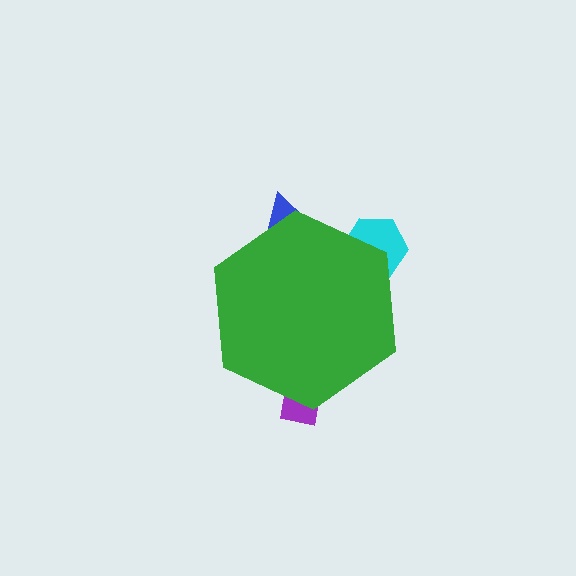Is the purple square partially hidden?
Yes, the purple square is partially hidden behind the green hexagon.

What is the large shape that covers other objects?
A green hexagon.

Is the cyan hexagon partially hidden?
Yes, the cyan hexagon is partially hidden behind the green hexagon.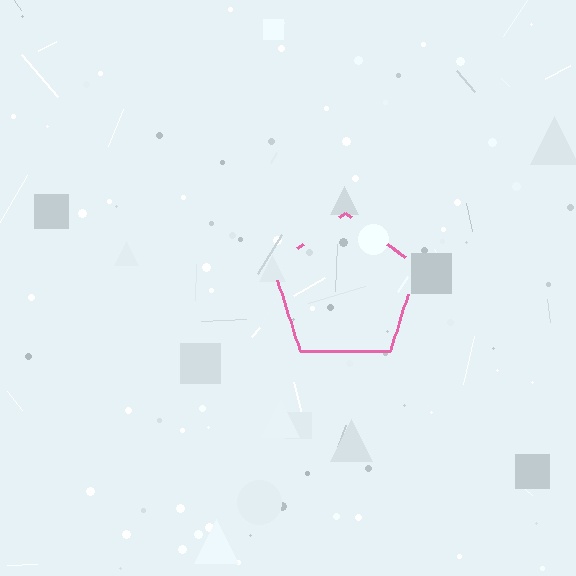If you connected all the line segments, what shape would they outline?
They would outline a pentagon.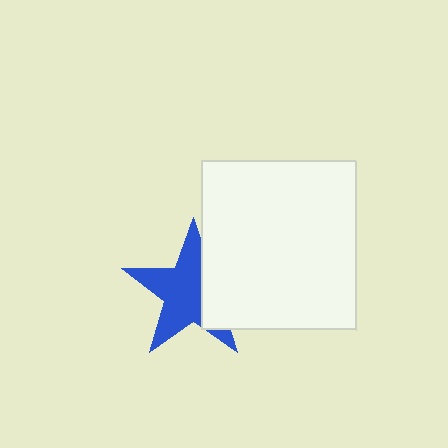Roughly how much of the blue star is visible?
Most of it is visible (roughly 67%).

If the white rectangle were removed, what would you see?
You would see the complete blue star.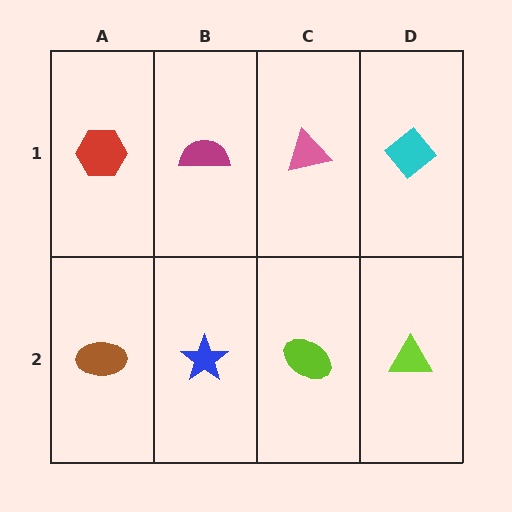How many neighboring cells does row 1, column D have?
2.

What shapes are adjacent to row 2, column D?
A cyan diamond (row 1, column D), a lime ellipse (row 2, column C).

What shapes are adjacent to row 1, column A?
A brown ellipse (row 2, column A), a magenta semicircle (row 1, column B).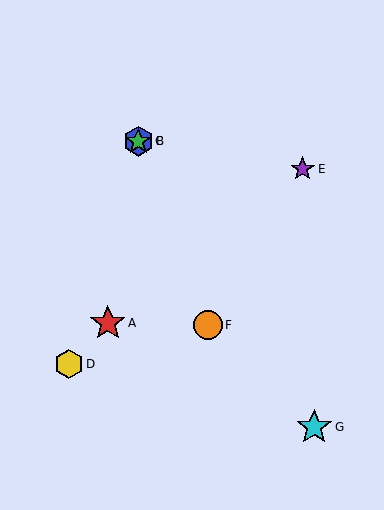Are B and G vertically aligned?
No, B is at x≈138 and G is at x≈314.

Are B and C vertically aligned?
Yes, both are at x≈138.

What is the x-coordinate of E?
Object E is at x≈303.